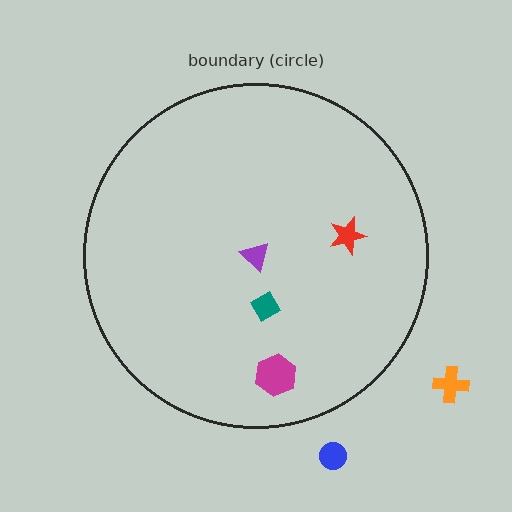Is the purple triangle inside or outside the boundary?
Inside.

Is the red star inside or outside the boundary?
Inside.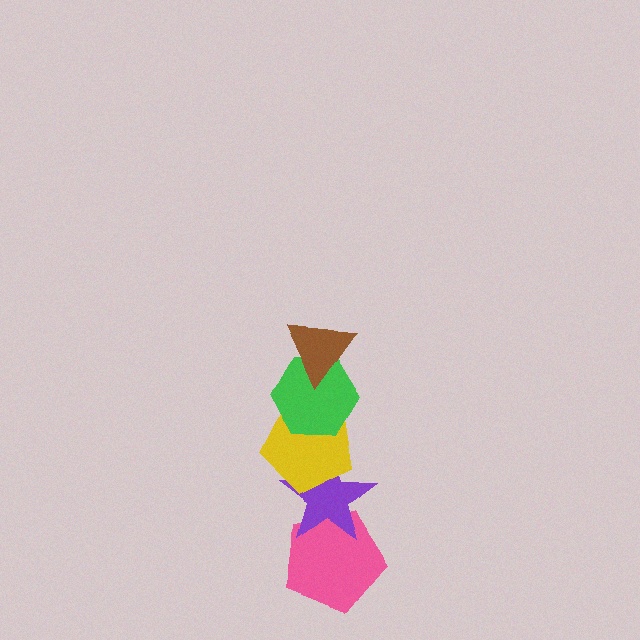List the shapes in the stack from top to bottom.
From top to bottom: the brown triangle, the green hexagon, the yellow pentagon, the purple star, the pink pentagon.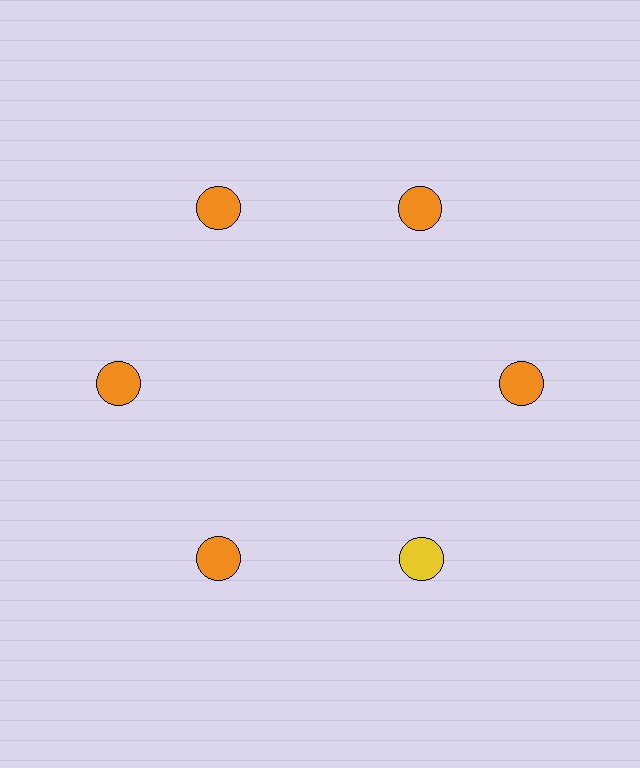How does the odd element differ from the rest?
It has a different color: yellow instead of orange.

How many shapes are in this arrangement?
There are 6 shapes arranged in a ring pattern.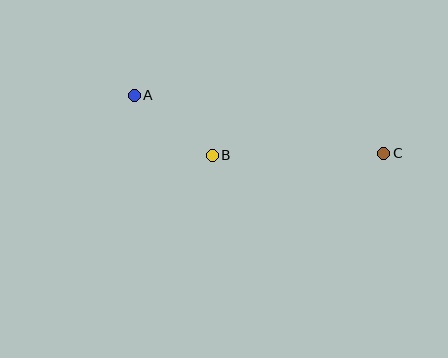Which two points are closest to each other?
Points A and B are closest to each other.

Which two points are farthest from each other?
Points A and C are farthest from each other.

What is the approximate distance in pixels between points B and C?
The distance between B and C is approximately 172 pixels.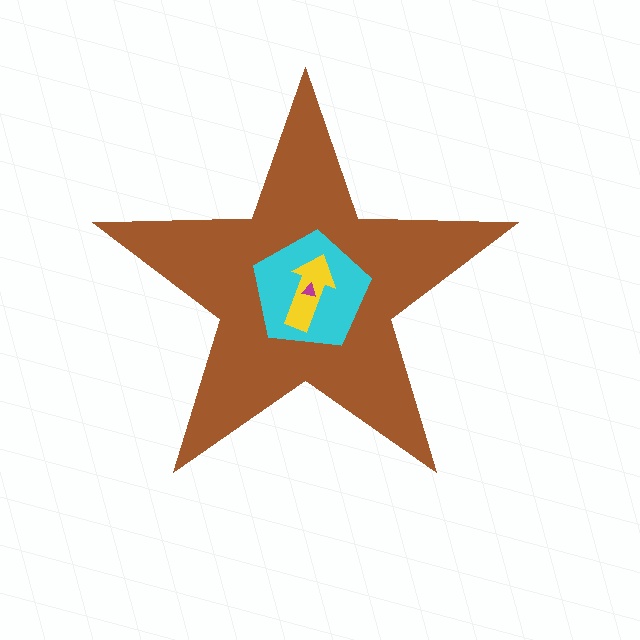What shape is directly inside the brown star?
The cyan pentagon.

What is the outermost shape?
The brown star.